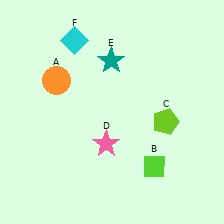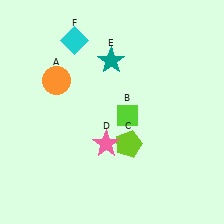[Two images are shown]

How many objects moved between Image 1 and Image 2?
2 objects moved between the two images.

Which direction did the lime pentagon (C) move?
The lime pentagon (C) moved left.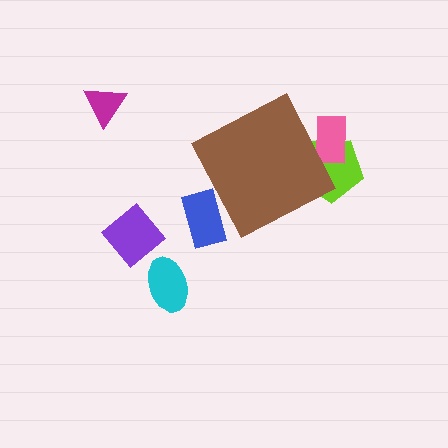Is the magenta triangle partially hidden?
No, the magenta triangle is fully visible.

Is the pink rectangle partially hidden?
Yes, the pink rectangle is partially hidden behind the brown diamond.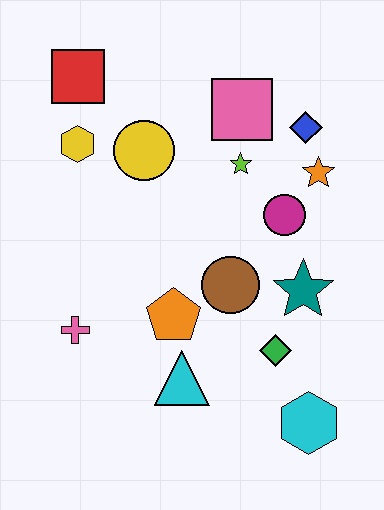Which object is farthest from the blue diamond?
The pink cross is farthest from the blue diamond.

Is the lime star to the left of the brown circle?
No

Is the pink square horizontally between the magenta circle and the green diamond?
No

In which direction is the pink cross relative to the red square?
The pink cross is below the red square.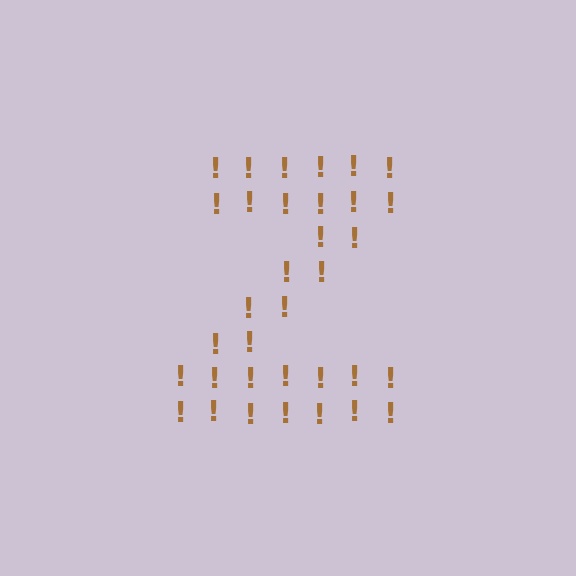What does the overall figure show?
The overall figure shows the letter Z.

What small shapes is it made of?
It is made of small exclamation marks.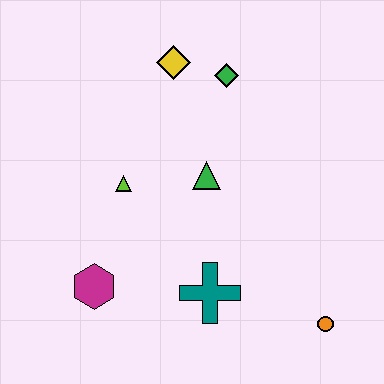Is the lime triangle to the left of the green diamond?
Yes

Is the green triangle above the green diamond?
No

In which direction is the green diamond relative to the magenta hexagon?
The green diamond is above the magenta hexagon.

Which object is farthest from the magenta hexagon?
The green diamond is farthest from the magenta hexagon.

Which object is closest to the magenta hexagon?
The lime triangle is closest to the magenta hexagon.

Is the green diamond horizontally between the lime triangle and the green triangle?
No